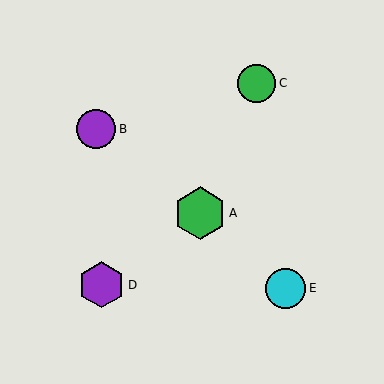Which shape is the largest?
The green hexagon (labeled A) is the largest.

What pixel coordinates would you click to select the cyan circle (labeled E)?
Click at (285, 288) to select the cyan circle E.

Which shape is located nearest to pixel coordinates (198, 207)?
The green hexagon (labeled A) at (200, 213) is nearest to that location.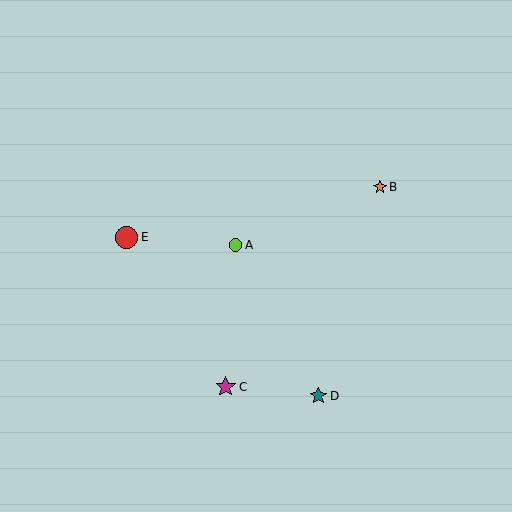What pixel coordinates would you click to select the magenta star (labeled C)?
Click at (226, 387) to select the magenta star C.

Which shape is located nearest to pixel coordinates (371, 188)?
The orange star (labeled B) at (380, 187) is nearest to that location.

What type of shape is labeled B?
Shape B is an orange star.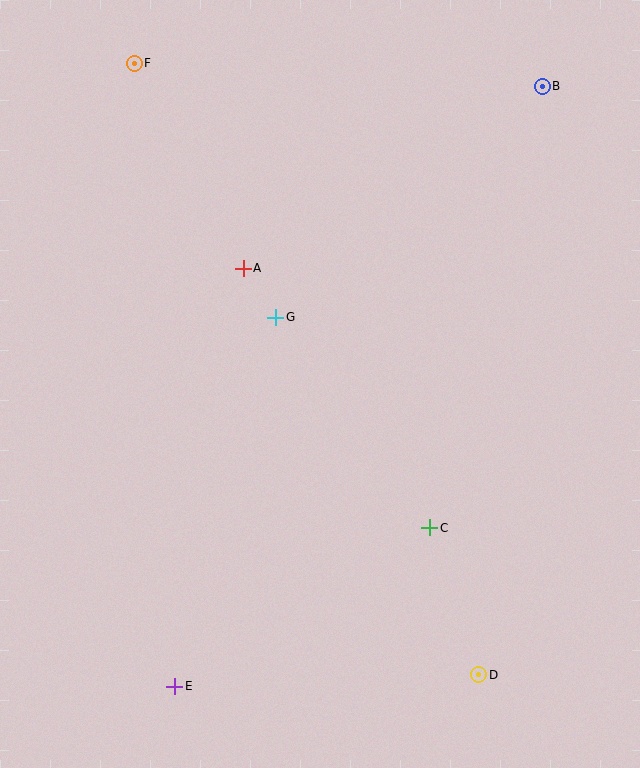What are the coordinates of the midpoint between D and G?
The midpoint between D and G is at (377, 496).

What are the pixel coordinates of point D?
Point D is at (479, 675).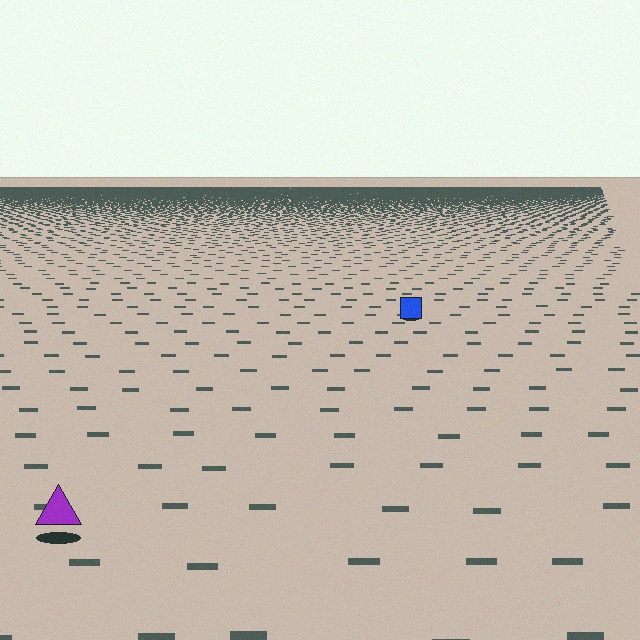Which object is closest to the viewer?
The purple triangle is closest. The texture marks near it are larger and more spread out.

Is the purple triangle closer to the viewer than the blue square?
Yes. The purple triangle is closer — you can tell from the texture gradient: the ground texture is coarser near it.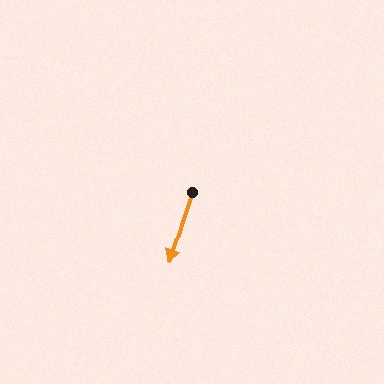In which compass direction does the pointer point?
South.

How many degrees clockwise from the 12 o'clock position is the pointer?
Approximately 198 degrees.